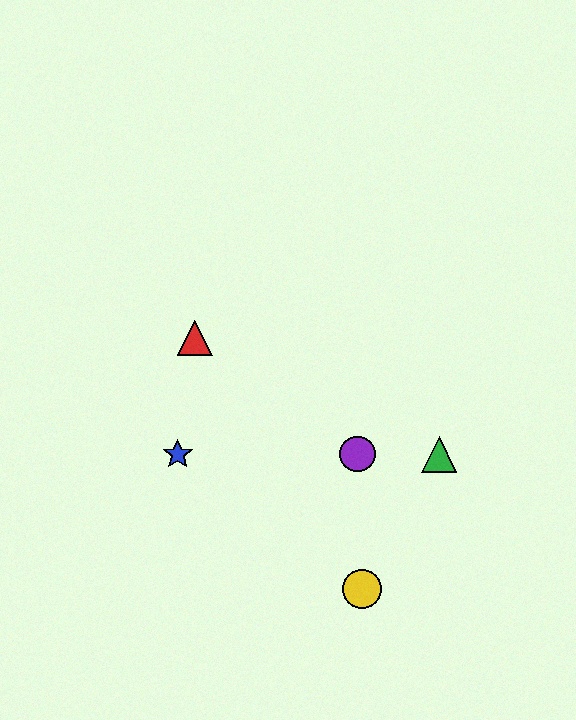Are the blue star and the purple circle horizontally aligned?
Yes, both are at y≈454.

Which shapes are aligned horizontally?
The blue star, the green triangle, the purple circle are aligned horizontally.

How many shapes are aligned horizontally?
3 shapes (the blue star, the green triangle, the purple circle) are aligned horizontally.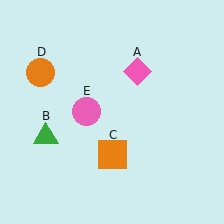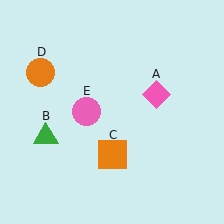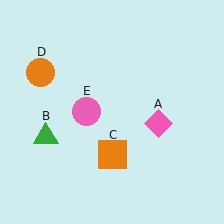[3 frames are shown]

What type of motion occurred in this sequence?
The pink diamond (object A) rotated clockwise around the center of the scene.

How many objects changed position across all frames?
1 object changed position: pink diamond (object A).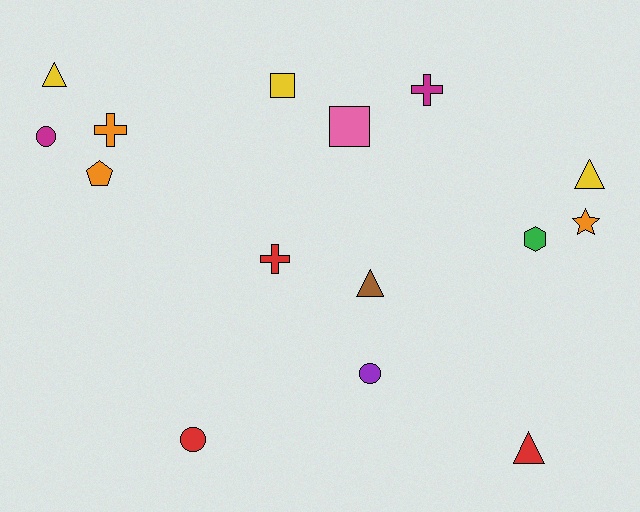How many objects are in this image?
There are 15 objects.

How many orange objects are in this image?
There are 3 orange objects.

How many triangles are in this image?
There are 4 triangles.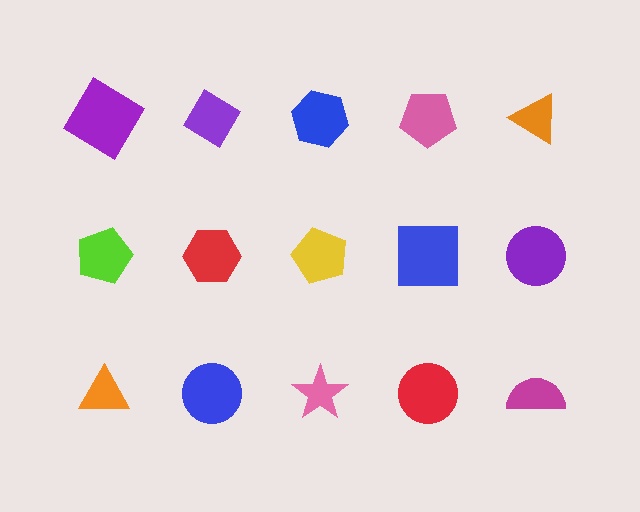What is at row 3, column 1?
An orange triangle.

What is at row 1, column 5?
An orange triangle.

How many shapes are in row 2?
5 shapes.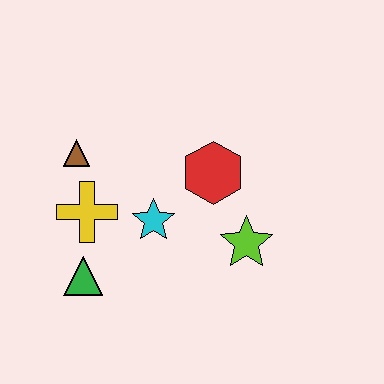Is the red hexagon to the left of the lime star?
Yes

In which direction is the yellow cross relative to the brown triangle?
The yellow cross is below the brown triangle.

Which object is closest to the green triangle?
The yellow cross is closest to the green triangle.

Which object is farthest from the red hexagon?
The green triangle is farthest from the red hexagon.